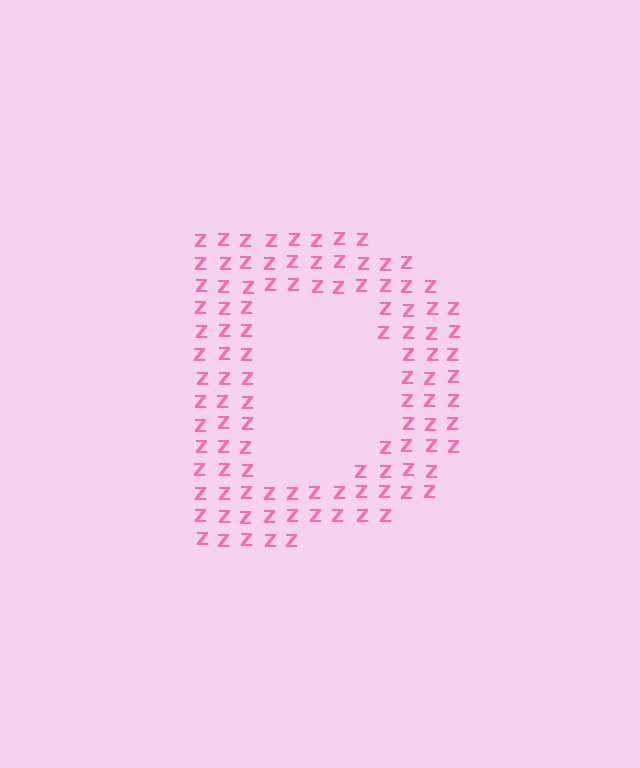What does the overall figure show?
The overall figure shows the letter D.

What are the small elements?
The small elements are letter Z's.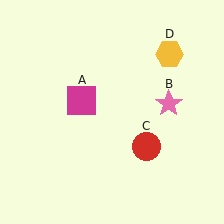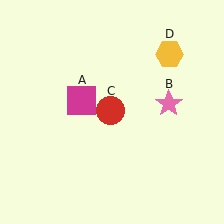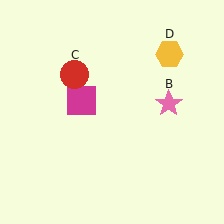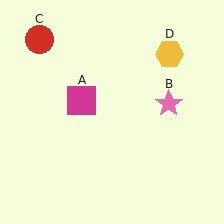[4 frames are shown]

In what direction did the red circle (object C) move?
The red circle (object C) moved up and to the left.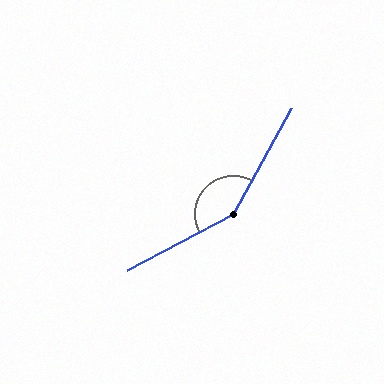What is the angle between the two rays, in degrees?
Approximately 147 degrees.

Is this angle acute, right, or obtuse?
It is obtuse.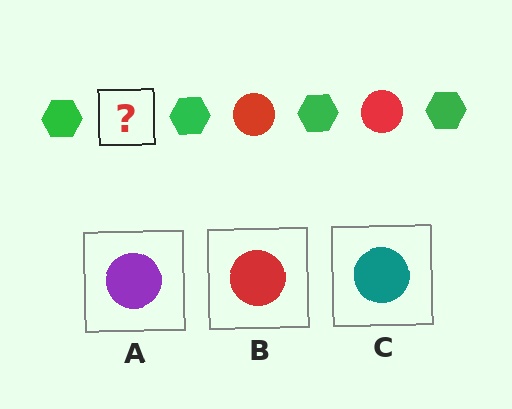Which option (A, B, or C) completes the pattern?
B.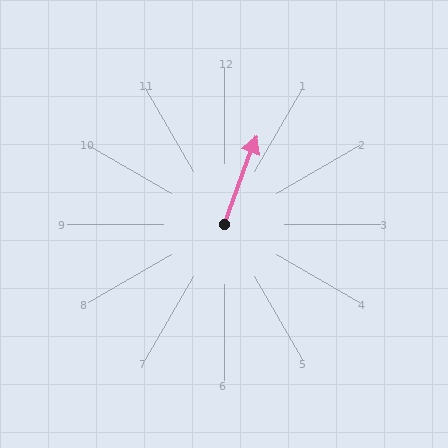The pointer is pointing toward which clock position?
Roughly 1 o'clock.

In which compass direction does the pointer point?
North.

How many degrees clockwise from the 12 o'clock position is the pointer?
Approximately 20 degrees.